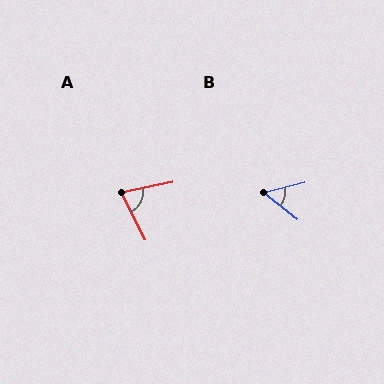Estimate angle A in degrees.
Approximately 75 degrees.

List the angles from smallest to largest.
B (53°), A (75°).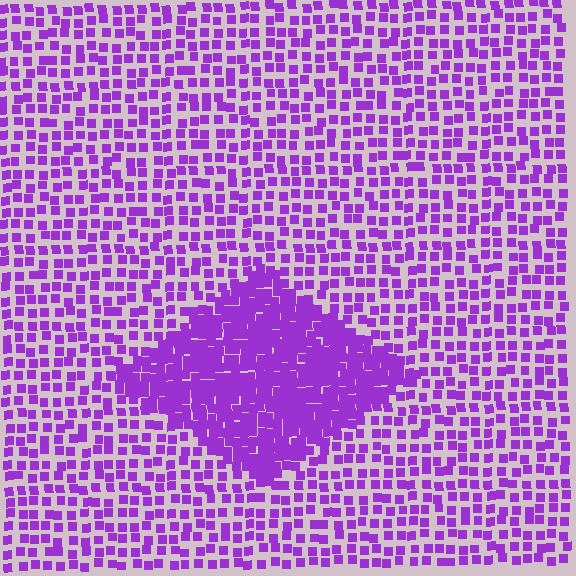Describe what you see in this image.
The image contains small purple elements arranged at two different densities. A diamond-shaped region is visible where the elements are more densely packed than the surrounding area.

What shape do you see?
I see a diamond.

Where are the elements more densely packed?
The elements are more densely packed inside the diamond boundary.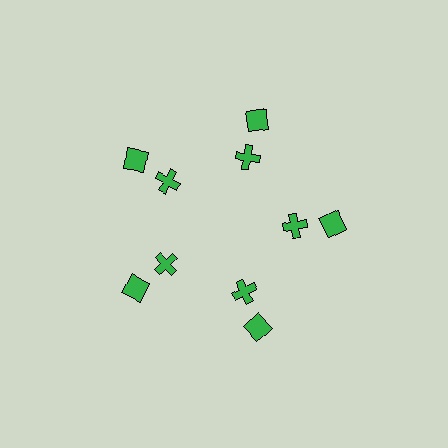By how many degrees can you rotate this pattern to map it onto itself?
The pattern maps onto itself every 72 degrees of rotation.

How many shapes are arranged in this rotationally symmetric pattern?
There are 10 shapes, arranged in 5 groups of 2.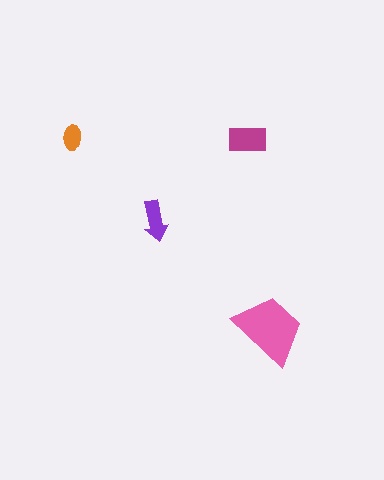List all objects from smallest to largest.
The orange ellipse, the purple arrow, the magenta rectangle, the pink trapezoid.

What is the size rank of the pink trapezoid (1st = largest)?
1st.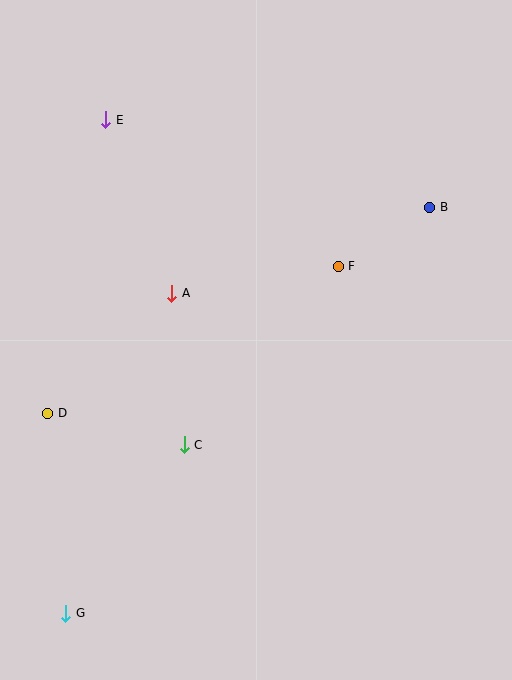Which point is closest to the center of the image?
Point A at (172, 293) is closest to the center.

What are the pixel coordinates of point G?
Point G is at (66, 613).